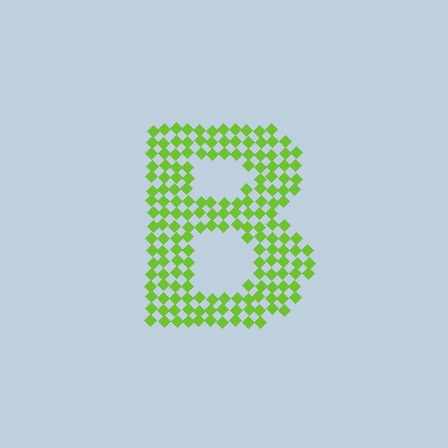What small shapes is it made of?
It is made of small diamonds.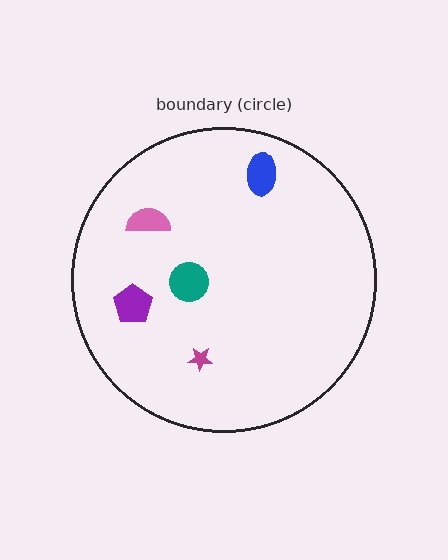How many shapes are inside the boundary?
5 inside, 0 outside.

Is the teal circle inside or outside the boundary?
Inside.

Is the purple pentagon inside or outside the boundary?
Inside.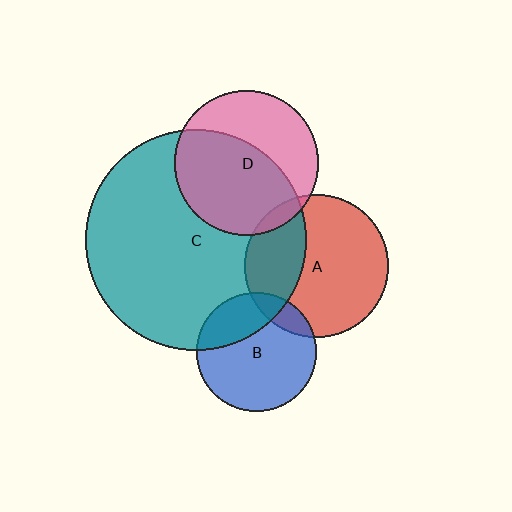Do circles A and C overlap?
Yes.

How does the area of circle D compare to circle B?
Approximately 1.5 times.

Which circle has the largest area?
Circle C (teal).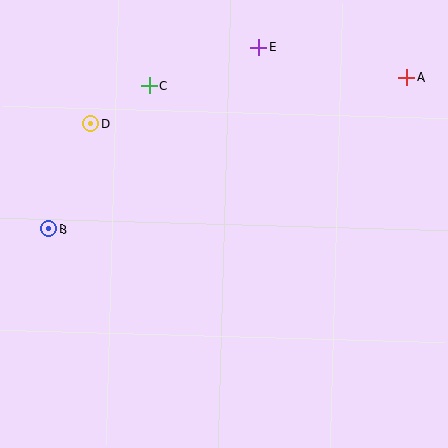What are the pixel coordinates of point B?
Point B is at (48, 229).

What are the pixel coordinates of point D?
Point D is at (90, 124).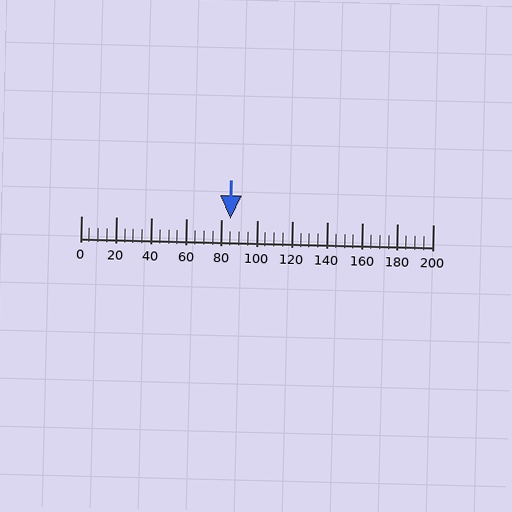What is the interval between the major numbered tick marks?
The major tick marks are spaced 20 units apart.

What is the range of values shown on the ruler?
The ruler shows values from 0 to 200.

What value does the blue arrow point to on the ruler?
The blue arrow points to approximately 85.